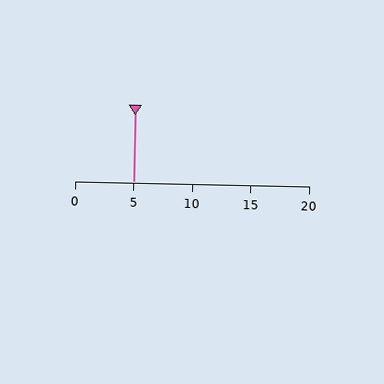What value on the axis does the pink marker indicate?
The marker indicates approximately 5.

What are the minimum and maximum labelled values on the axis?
The axis runs from 0 to 20.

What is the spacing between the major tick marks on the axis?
The major ticks are spaced 5 apart.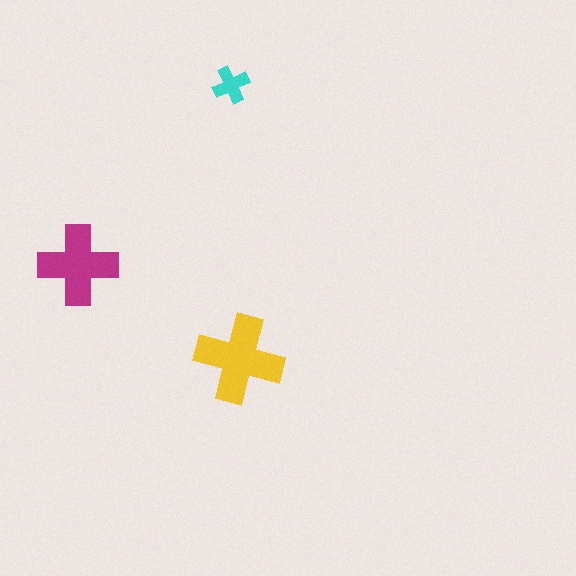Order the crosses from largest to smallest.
the yellow one, the magenta one, the cyan one.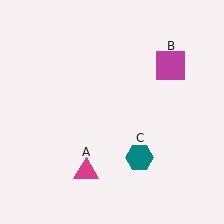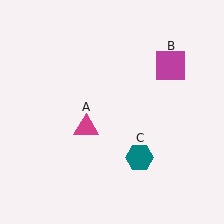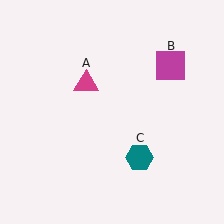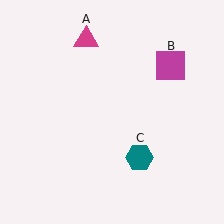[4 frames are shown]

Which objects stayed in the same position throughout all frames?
Magenta square (object B) and teal hexagon (object C) remained stationary.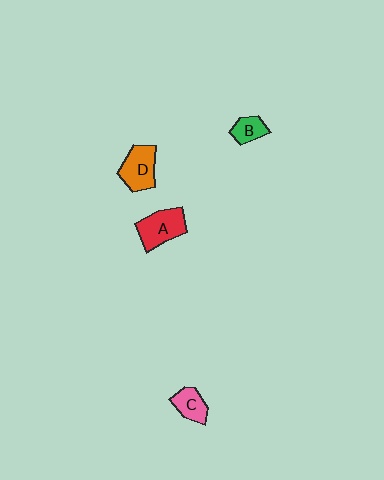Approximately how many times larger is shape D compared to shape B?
Approximately 1.8 times.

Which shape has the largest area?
Shape A (red).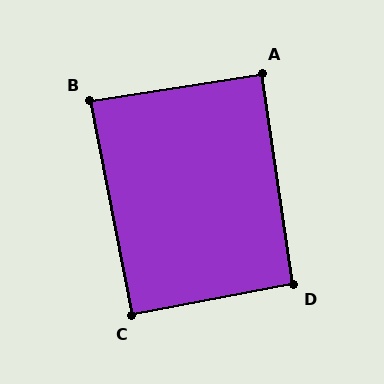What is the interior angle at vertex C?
Approximately 90 degrees (approximately right).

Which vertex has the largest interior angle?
D, at approximately 92 degrees.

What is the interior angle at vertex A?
Approximately 90 degrees (approximately right).